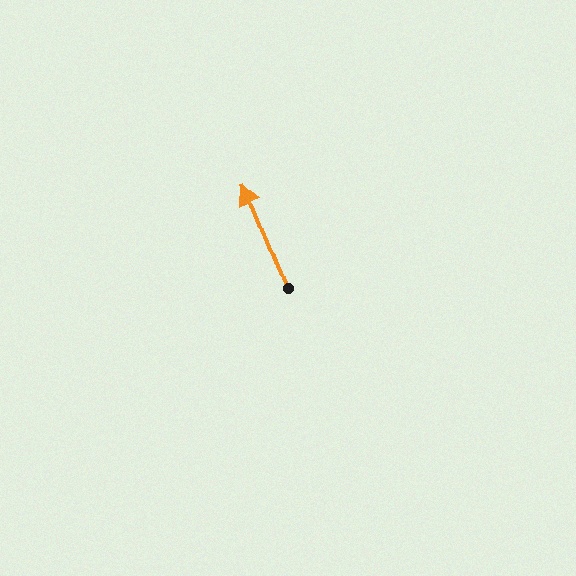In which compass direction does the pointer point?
North.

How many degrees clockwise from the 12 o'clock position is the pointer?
Approximately 338 degrees.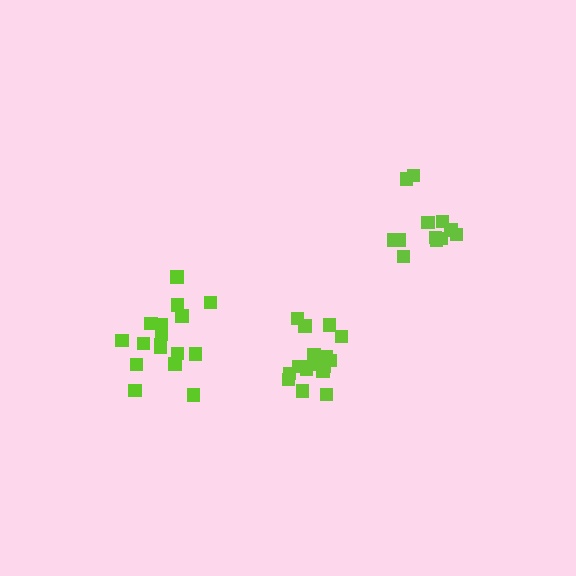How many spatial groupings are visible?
There are 3 spatial groupings.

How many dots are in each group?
Group 1: 12 dots, Group 2: 17 dots, Group 3: 17 dots (46 total).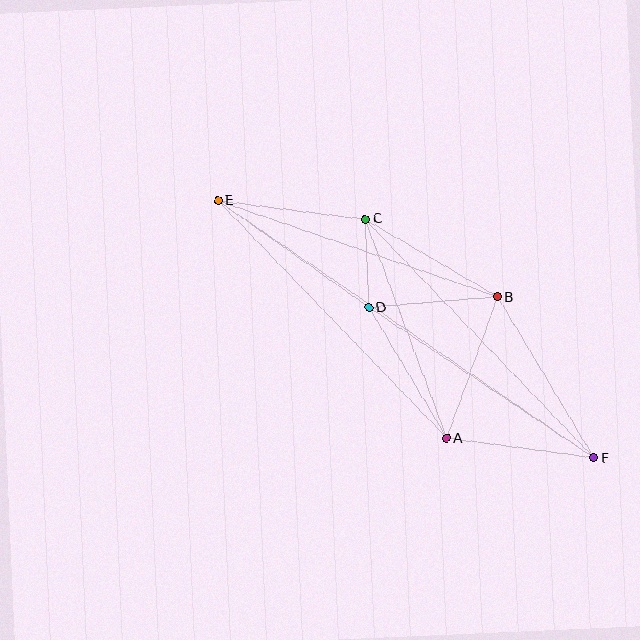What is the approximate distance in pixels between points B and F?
The distance between B and F is approximately 188 pixels.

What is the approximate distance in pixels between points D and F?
The distance between D and F is approximately 271 pixels.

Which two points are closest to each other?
Points C and D are closest to each other.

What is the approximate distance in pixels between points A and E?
The distance between A and E is approximately 330 pixels.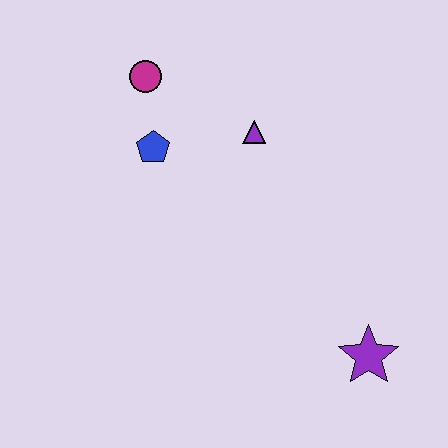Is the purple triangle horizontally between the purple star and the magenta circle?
Yes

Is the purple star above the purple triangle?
No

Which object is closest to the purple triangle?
The blue pentagon is closest to the purple triangle.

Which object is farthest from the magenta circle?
The purple star is farthest from the magenta circle.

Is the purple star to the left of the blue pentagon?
No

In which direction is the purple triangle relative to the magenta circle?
The purple triangle is to the right of the magenta circle.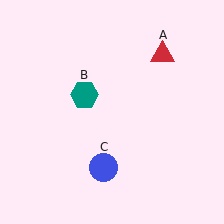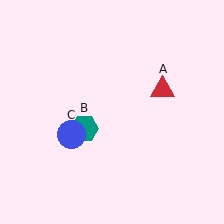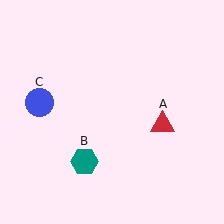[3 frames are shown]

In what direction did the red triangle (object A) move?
The red triangle (object A) moved down.